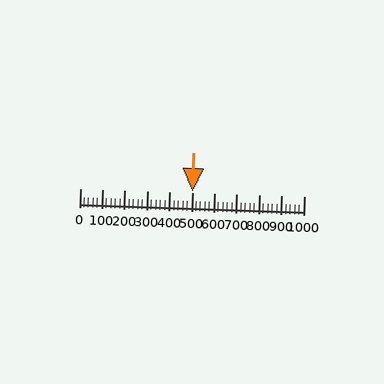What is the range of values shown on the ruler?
The ruler shows values from 0 to 1000.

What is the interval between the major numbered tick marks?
The major tick marks are spaced 100 units apart.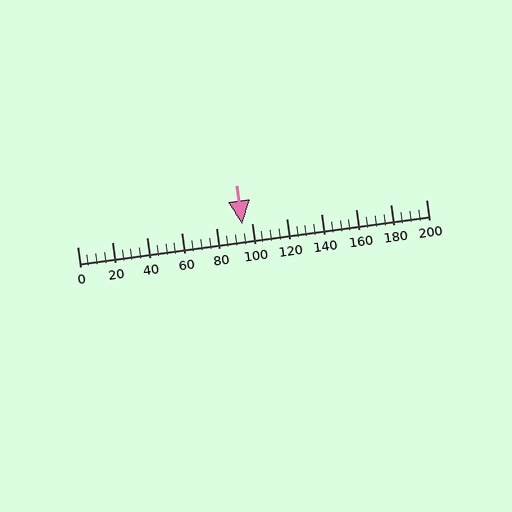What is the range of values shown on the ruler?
The ruler shows values from 0 to 200.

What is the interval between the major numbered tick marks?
The major tick marks are spaced 20 units apart.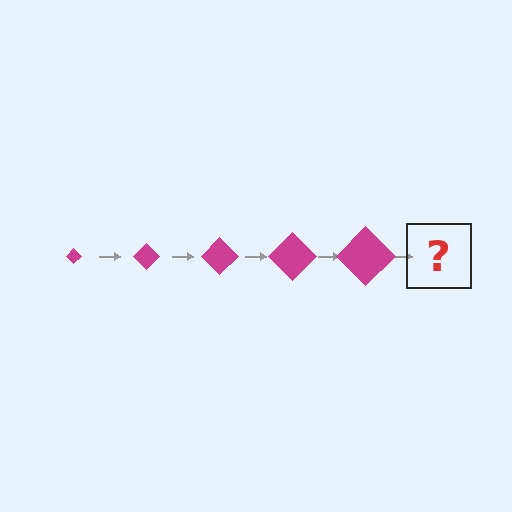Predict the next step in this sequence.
The next step is a magenta diamond, larger than the previous one.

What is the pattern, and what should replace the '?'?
The pattern is that the diamond gets progressively larger each step. The '?' should be a magenta diamond, larger than the previous one.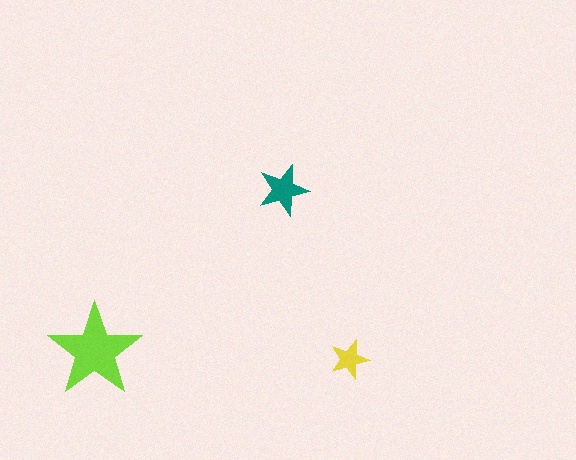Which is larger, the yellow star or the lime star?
The lime one.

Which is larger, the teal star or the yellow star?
The teal one.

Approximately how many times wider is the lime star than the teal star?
About 2 times wider.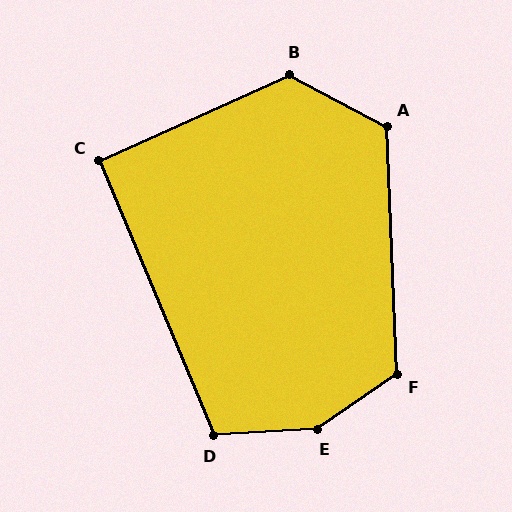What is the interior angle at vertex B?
Approximately 128 degrees (obtuse).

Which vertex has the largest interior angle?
E, at approximately 148 degrees.